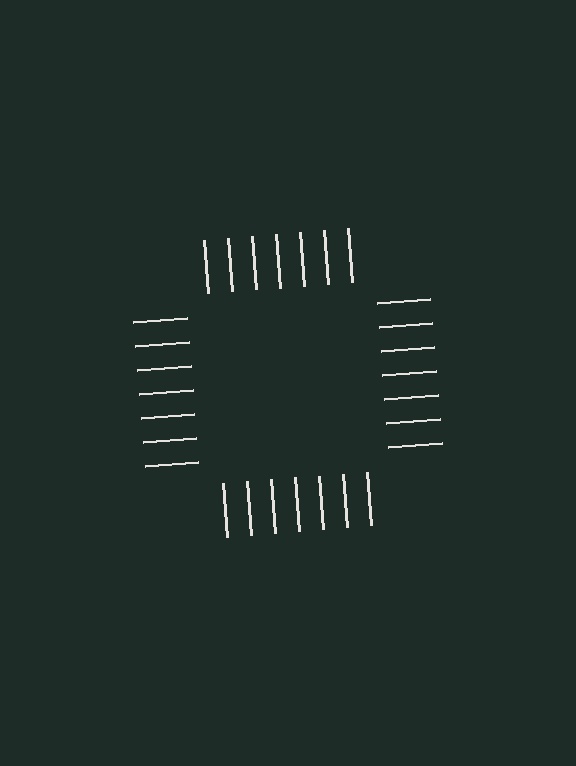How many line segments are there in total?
28 — 7 along each of the 4 edges.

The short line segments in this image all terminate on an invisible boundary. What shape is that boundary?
An illusory square — the line segments terminate on its edges but no continuous stroke is drawn.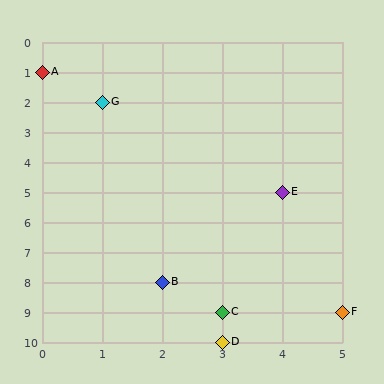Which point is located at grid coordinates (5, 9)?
Point F is at (5, 9).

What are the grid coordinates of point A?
Point A is at grid coordinates (0, 1).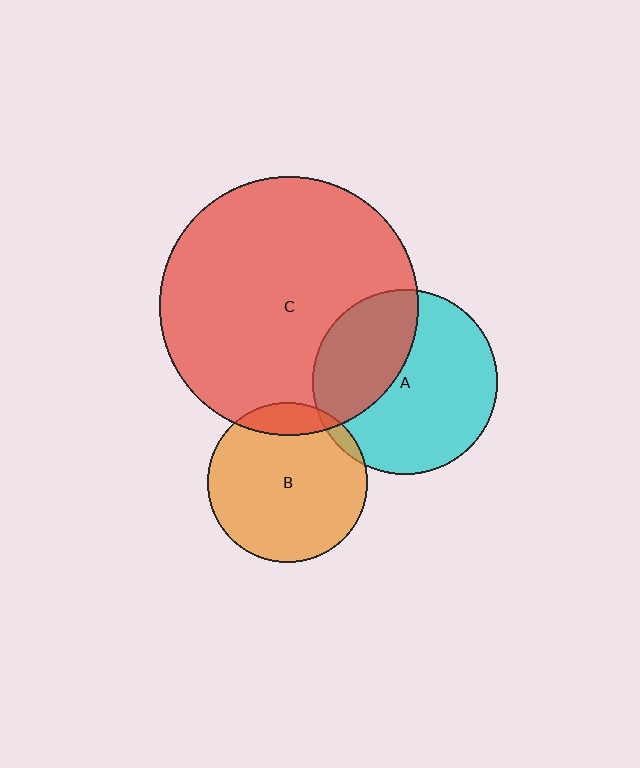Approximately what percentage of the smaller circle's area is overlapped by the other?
Approximately 35%.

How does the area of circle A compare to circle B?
Approximately 1.3 times.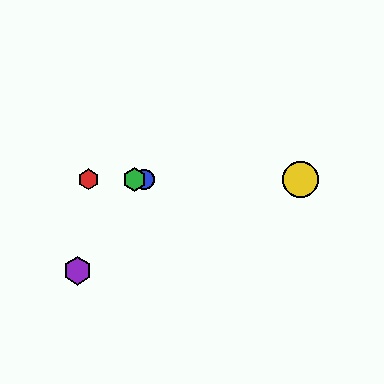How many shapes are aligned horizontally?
4 shapes (the red hexagon, the blue circle, the green hexagon, the yellow circle) are aligned horizontally.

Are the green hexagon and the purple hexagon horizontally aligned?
No, the green hexagon is at y≈179 and the purple hexagon is at y≈271.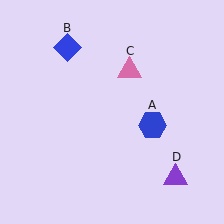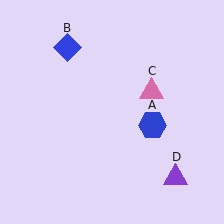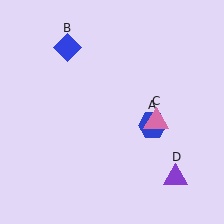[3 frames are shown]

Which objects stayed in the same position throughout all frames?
Blue hexagon (object A) and blue diamond (object B) and purple triangle (object D) remained stationary.